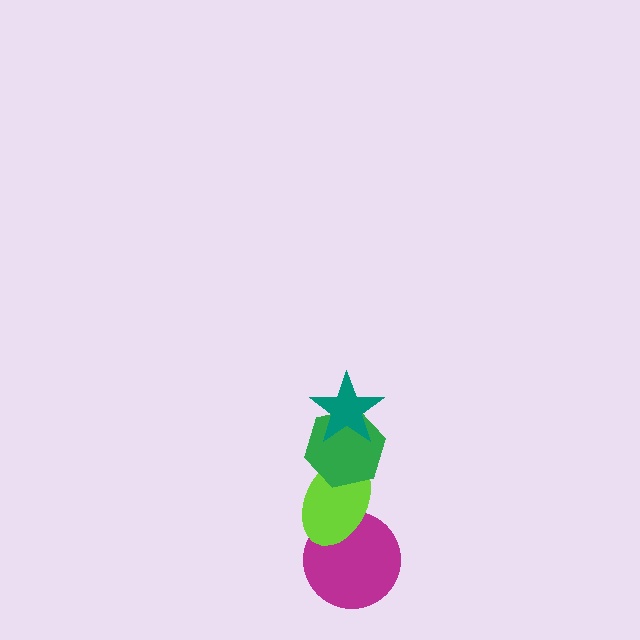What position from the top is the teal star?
The teal star is 1st from the top.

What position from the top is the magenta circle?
The magenta circle is 4th from the top.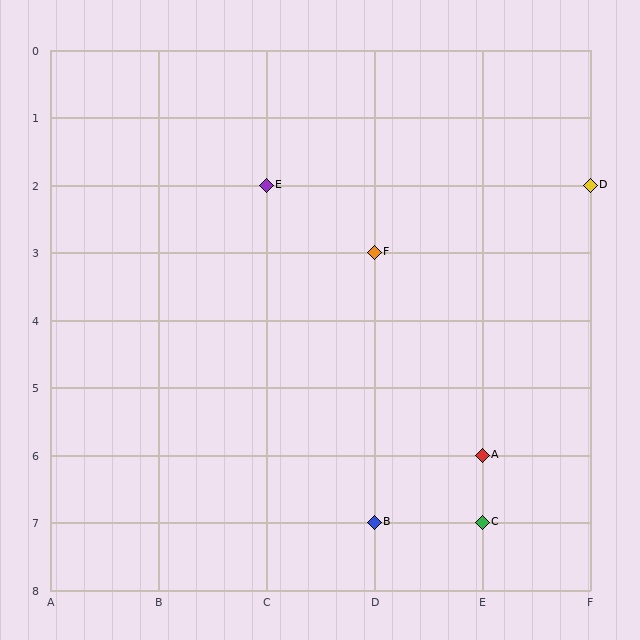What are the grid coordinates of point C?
Point C is at grid coordinates (E, 7).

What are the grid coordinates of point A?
Point A is at grid coordinates (E, 6).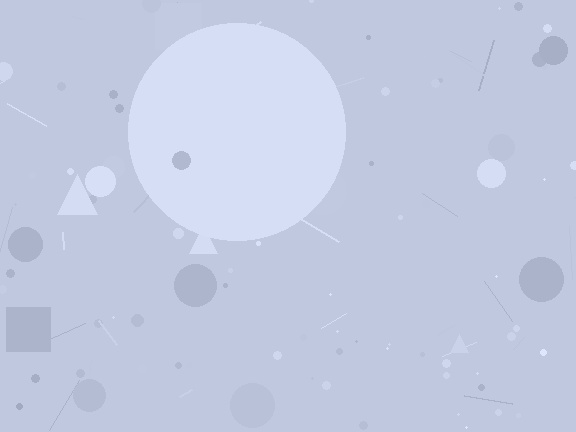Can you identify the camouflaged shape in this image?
The camouflaged shape is a circle.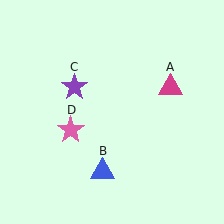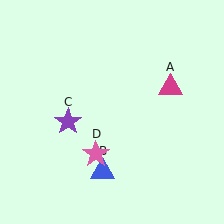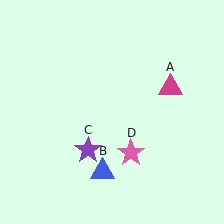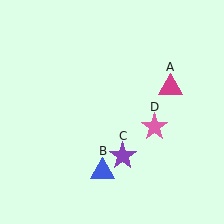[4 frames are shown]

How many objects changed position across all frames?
2 objects changed position: purple star (object C), pink star (object D).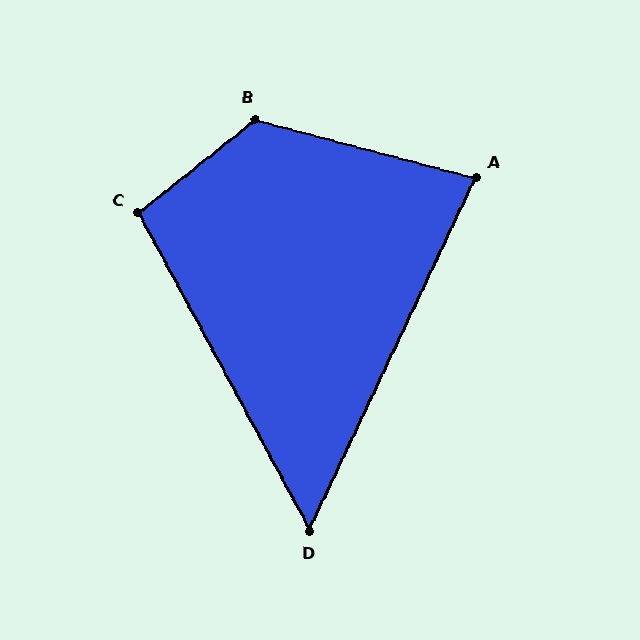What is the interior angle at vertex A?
Approximately 80 degrees (acute).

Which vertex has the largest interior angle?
B, at approximately 126 degrees.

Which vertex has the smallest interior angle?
D, at approximately 54 degrees.